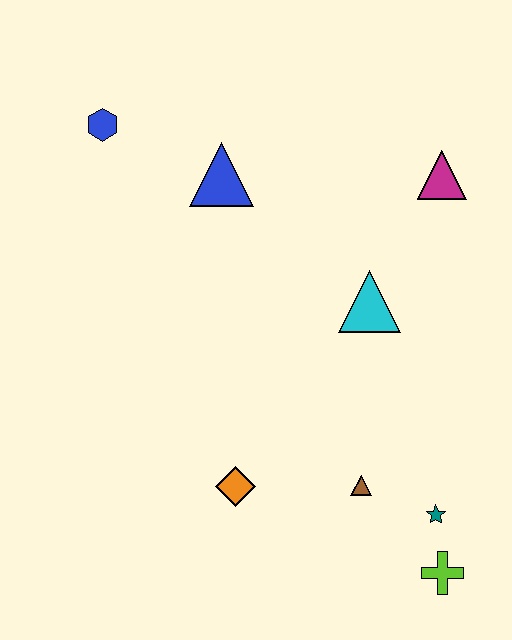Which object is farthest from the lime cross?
The blue hexagon is farthest from the lime cross.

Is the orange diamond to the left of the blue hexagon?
No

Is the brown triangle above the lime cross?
Yes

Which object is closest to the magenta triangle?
The cyan triangle is closest to the magenta triangle.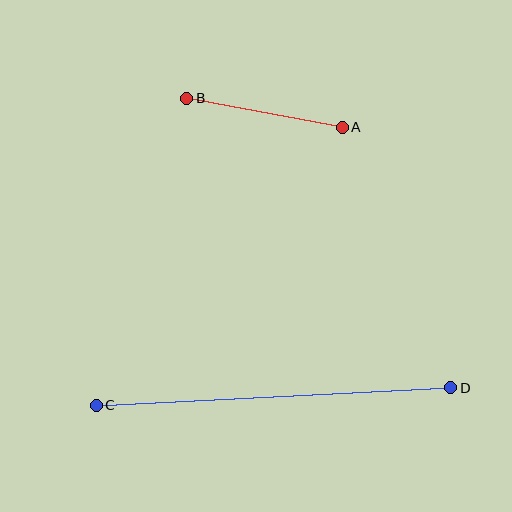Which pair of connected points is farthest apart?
Points C and D are farthest apart.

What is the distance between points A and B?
The distance is approximately 159 pixels.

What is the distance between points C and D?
The distance is approximately 355 pixels.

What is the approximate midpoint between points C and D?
The midpoint is at approximately (273, 396) pixels.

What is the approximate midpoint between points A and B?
The midpoint is at approximately (265, 113) pixels.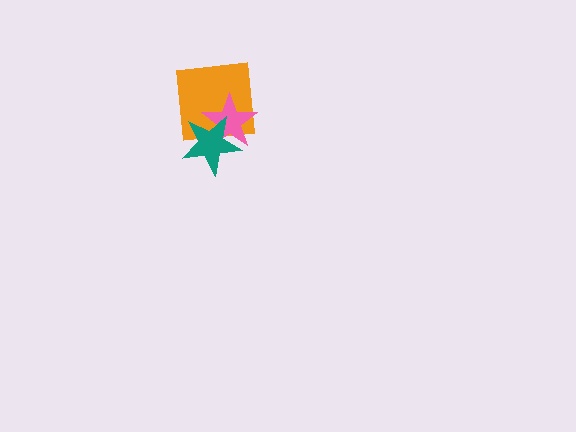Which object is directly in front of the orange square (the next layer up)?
The pink star is directly in front of the orange square.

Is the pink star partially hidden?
Yes, it is partially covered by another shape.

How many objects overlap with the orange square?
2 objects overlap with the orange square.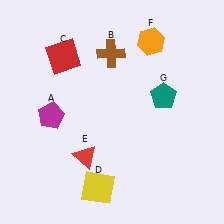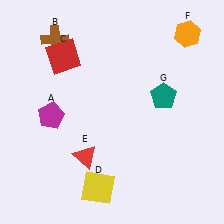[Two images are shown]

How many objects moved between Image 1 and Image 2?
2 objects moved between the two images.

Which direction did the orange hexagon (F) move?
The orange hexagon (F) moved right.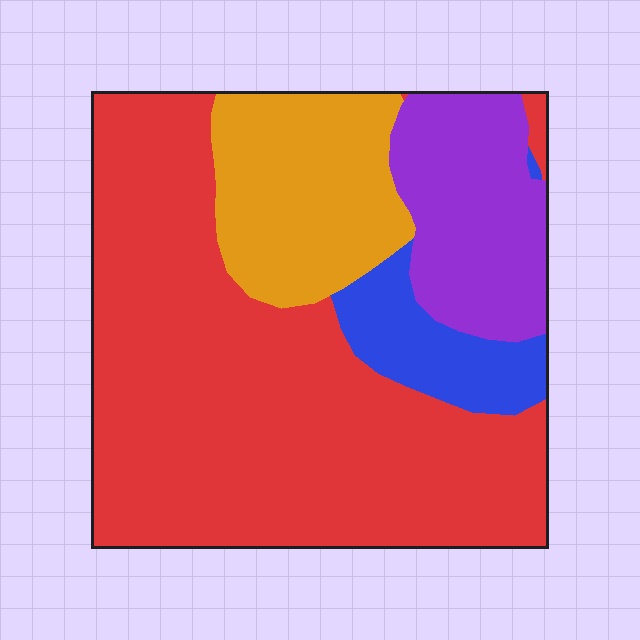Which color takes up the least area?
Blue, at roughly 10%.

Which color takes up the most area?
Red, at roughly 60%.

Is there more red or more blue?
Red.